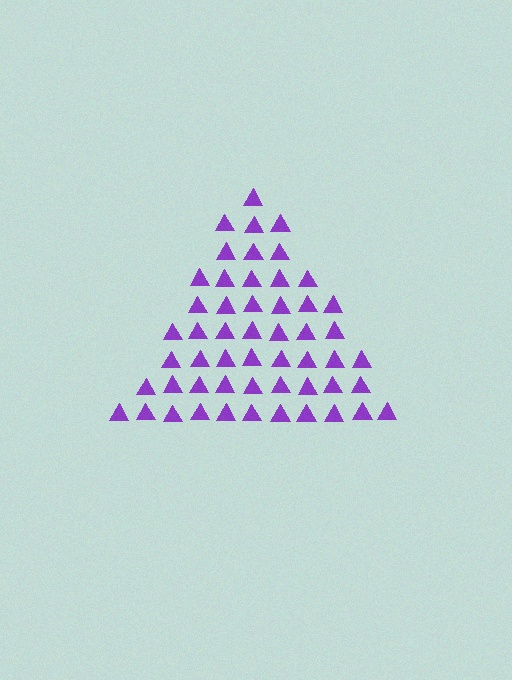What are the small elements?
The small elements are triangles.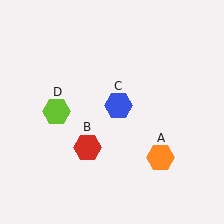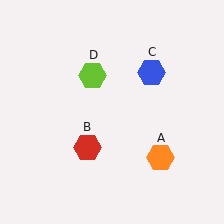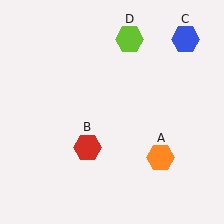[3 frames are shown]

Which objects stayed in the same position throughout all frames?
Orange hexagon (object A) and red hexagon (object B) remained stationary.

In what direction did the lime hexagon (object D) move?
The lime hexagon (object D) moved up and to the right.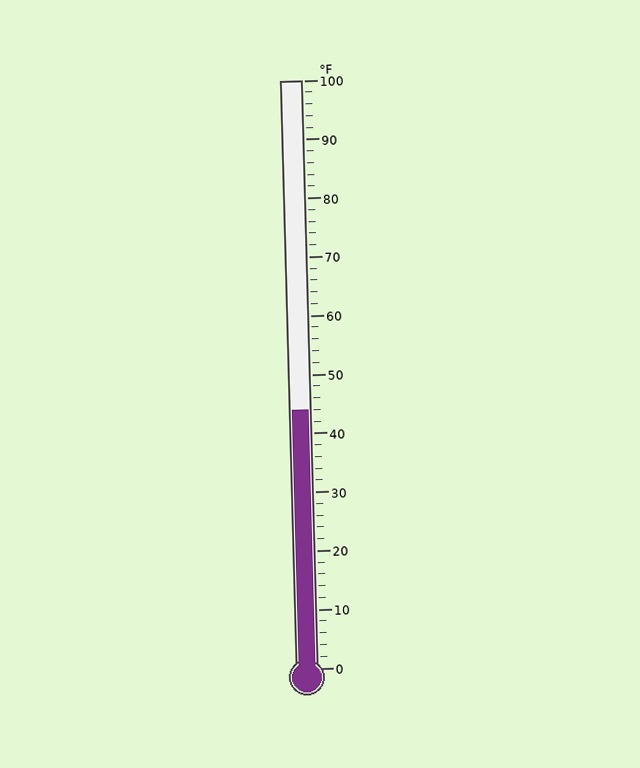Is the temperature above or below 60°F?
The temperature is below 60°F.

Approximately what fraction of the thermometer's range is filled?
The thermometer is filled to approximately 45% of its range.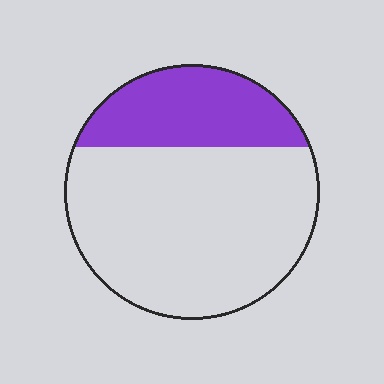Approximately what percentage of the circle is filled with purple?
Approximately 30%.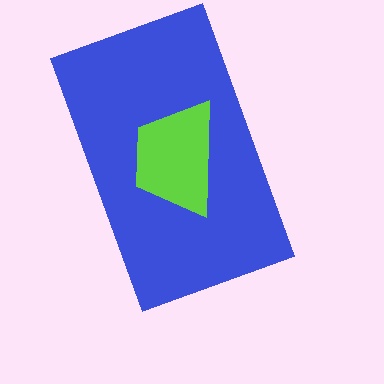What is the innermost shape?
The lime trapezoid.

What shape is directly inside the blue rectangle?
The lime trapezoid.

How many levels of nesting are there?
2.